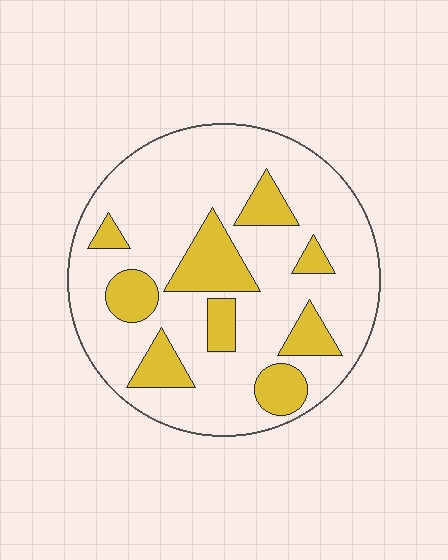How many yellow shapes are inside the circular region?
9.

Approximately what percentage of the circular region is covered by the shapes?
Approximately 25%.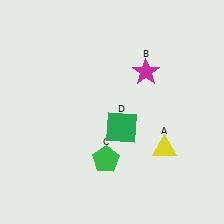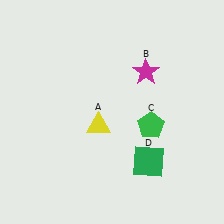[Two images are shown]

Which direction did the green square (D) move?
The green square (D) moved down.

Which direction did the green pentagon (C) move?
The green pentagon (C) moved right.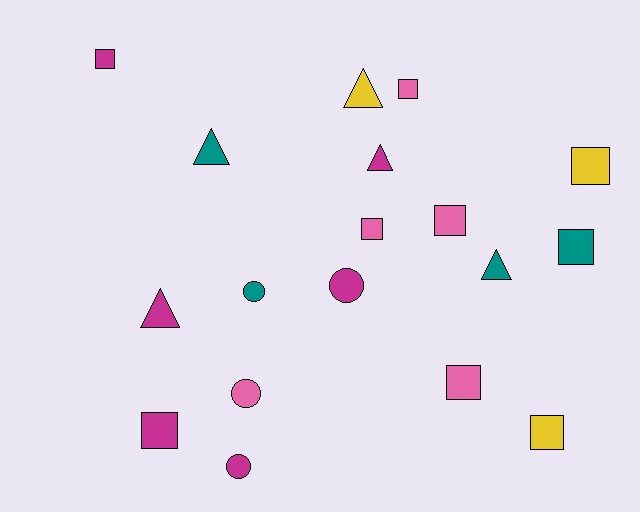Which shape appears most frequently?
Square, with 9 objects.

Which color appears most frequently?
Magenta, with 6 objects.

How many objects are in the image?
There are 18 objects.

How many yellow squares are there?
There are 2 yellow squares.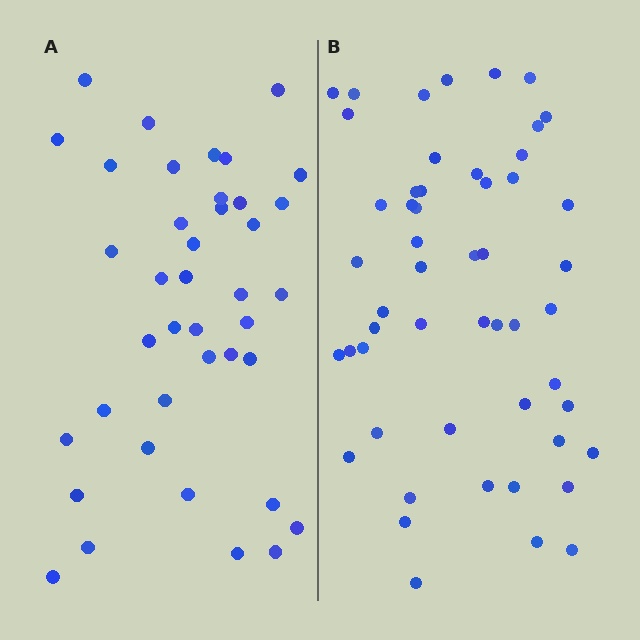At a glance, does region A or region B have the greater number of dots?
Region B (the right region) has more dots.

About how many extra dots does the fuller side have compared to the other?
Region B has roughly 12 or so more dots than region A.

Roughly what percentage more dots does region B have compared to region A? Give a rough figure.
About 30% more.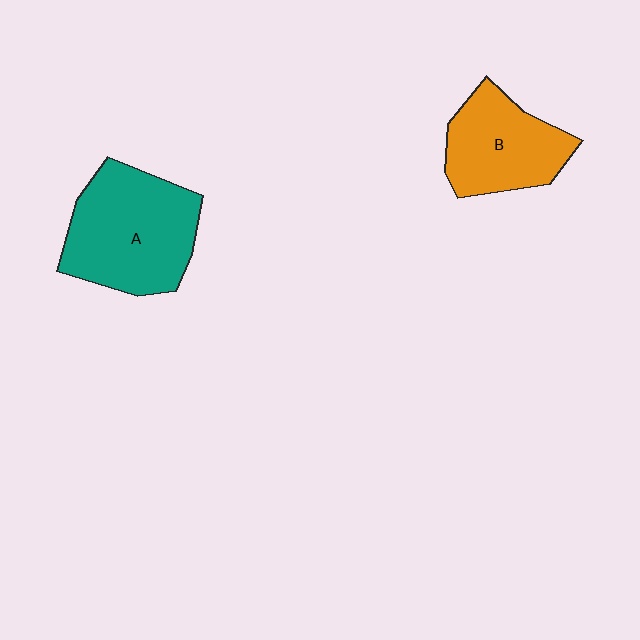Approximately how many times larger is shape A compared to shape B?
Approximately 1.4 times.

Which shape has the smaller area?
Shape B (orange).